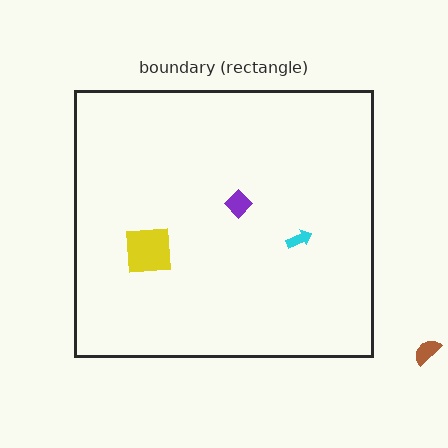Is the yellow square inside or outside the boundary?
Inside.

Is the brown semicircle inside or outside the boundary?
Outside.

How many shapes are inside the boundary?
3 inside, 1 outside.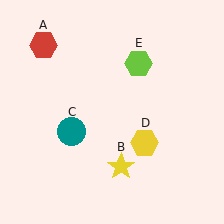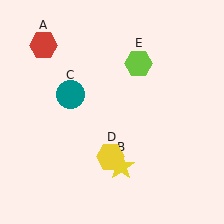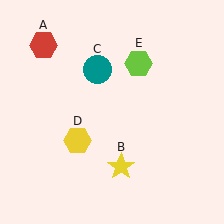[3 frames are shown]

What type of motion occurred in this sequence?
The teal circle (object C), yellow hexagon (object D) rotated clockwise around the center of the scene.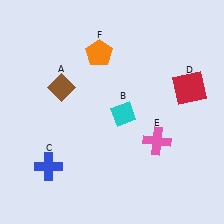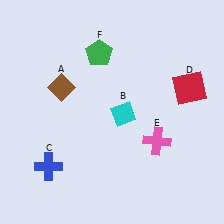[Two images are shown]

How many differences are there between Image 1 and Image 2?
There is 1 difference between the two images.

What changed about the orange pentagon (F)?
In Image 1, F is orange. In Image 2, it changed to green.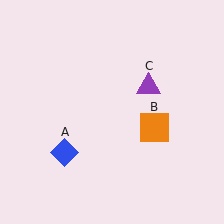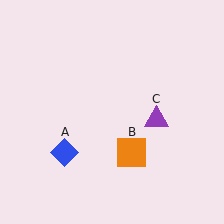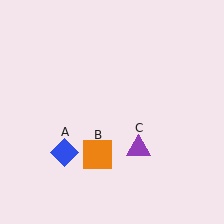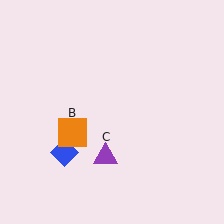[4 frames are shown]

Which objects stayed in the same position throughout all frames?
Blue diamond (object A) remained stationary.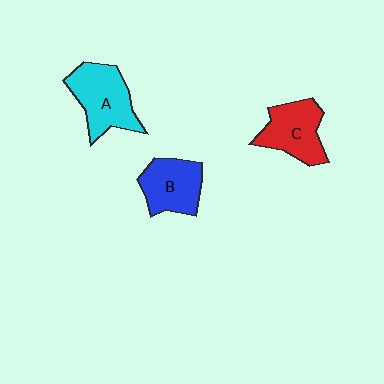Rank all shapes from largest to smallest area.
From largest to smallest: A (cyan), C (red), B (blue).